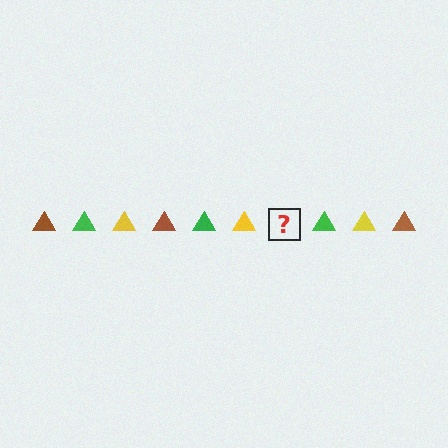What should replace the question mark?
The question mark should be replaced with a brown triangle.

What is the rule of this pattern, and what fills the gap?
The rule is that the pattern cycles through brown, green, yellow triangles. The gap should be filled with a brown triangle.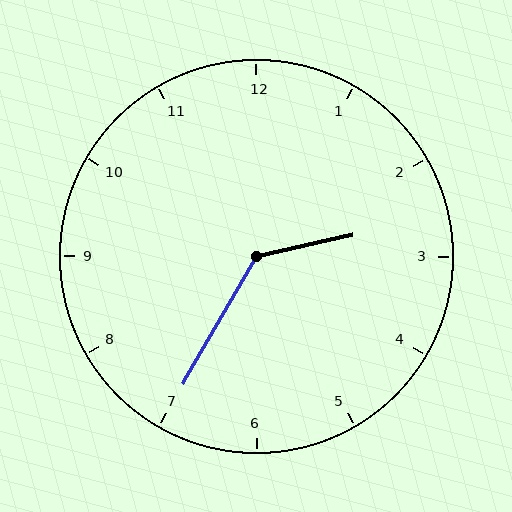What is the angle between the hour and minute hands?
Approximately 132 degrees.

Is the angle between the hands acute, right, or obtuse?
It is obtuse.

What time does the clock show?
2:35.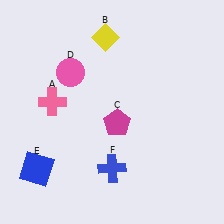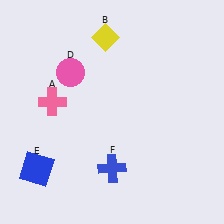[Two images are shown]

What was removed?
The magenta pentagon (C) was removed in Image 2.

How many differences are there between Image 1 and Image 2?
There is 1 difference between the two images.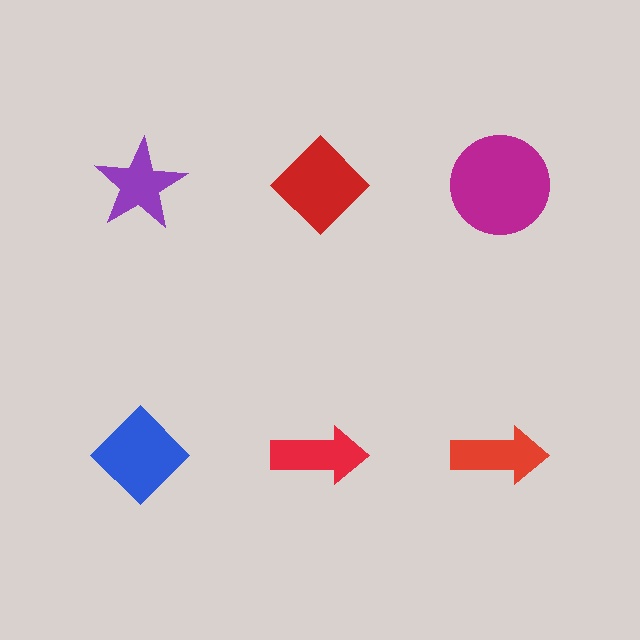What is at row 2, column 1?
A blue diamond.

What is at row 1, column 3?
A magenta circle.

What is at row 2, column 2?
A red arrow.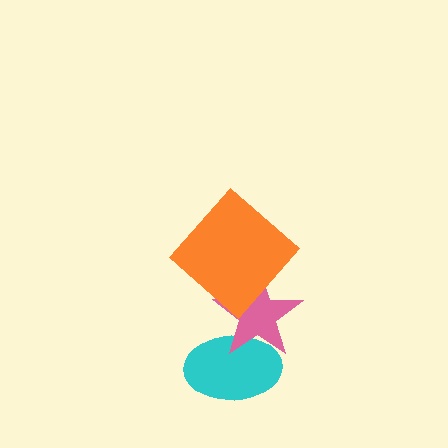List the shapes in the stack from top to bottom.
From top to bottom: the orange diamond, the pink star, the cyan ellipse.